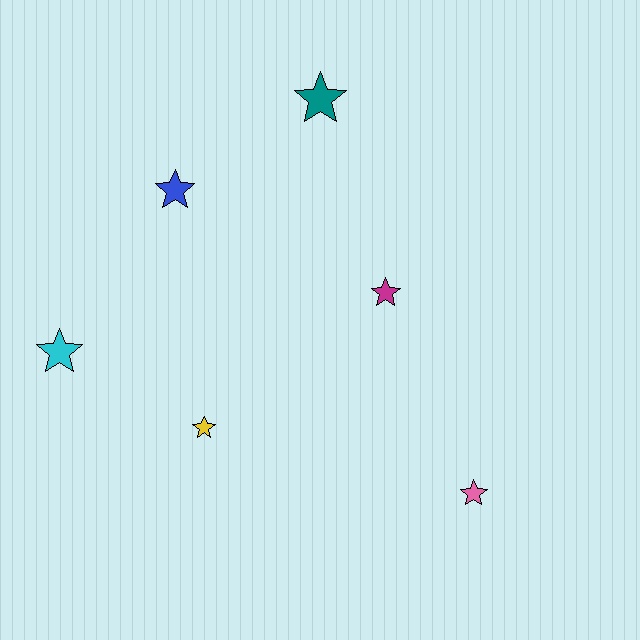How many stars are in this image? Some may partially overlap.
There are 6 stars.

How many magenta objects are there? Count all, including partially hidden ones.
There is 1 magenta object.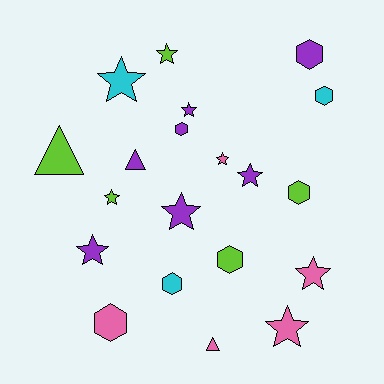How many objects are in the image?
There are 20 objects.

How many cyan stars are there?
There is 1 cyan star.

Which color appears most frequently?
Purple, with 7 objects.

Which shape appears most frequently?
Star, with 10 objects.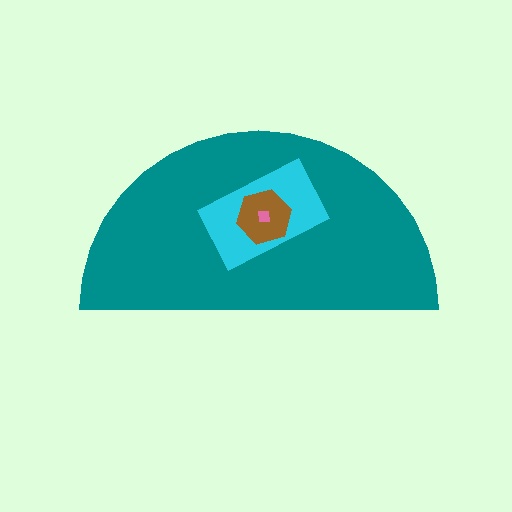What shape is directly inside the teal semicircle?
The cyan rectangle.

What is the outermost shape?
The teal semicircle.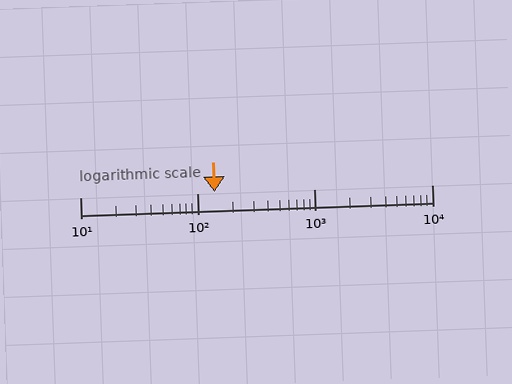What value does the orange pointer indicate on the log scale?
The pointer indicates approximately 140.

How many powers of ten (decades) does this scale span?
The scale spans 3 decades, from 10 to 10000.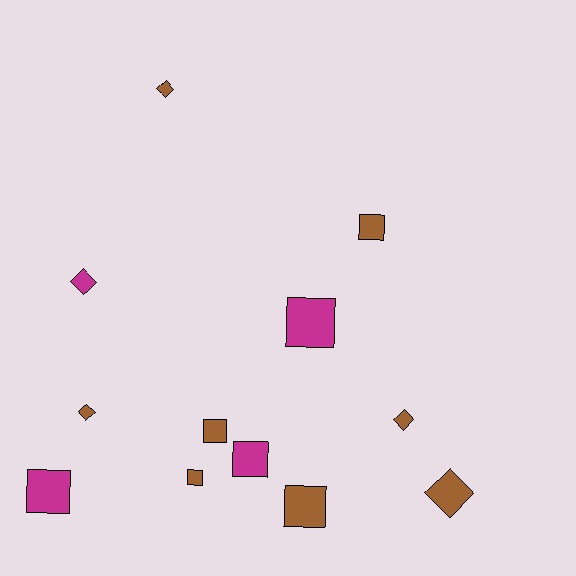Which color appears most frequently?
Brown, with 8 objects.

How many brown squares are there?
There are 4 brown squares.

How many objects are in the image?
There are 12 objects.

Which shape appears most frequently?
Square, with 7 objects.